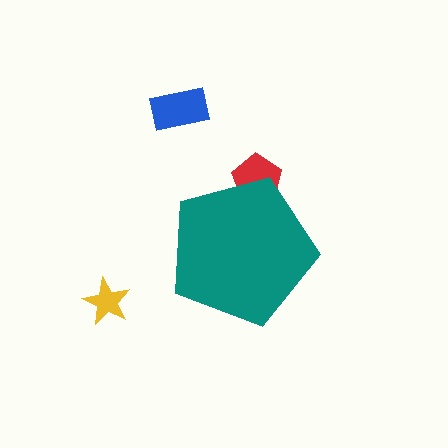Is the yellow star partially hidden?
No, the yellow star is fully visible.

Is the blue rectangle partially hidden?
No, the blue rectangle is fully visible.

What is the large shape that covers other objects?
A teal pentagon.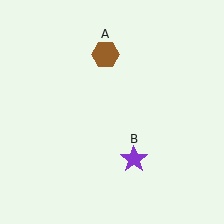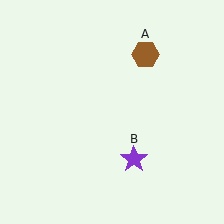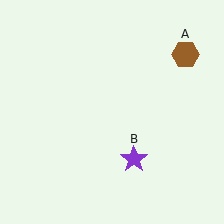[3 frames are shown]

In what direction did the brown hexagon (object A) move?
The brown hexagon (object A) moved right.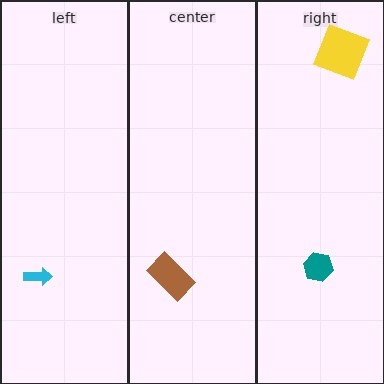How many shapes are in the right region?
2.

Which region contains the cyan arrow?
The left region.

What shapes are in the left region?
The cyan arrow.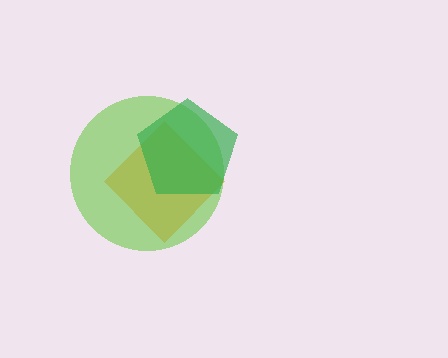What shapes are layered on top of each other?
The layered shapes are: an orange diamond, a lime circle, a green pentagon.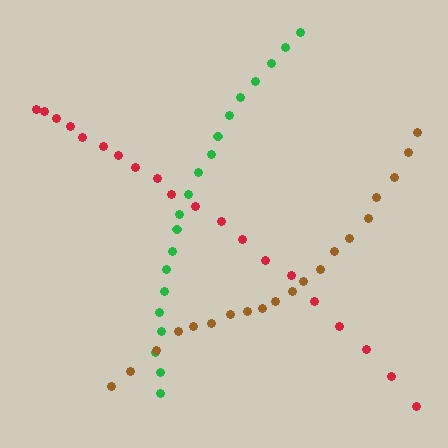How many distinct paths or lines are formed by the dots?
There are 3 distinct paths.